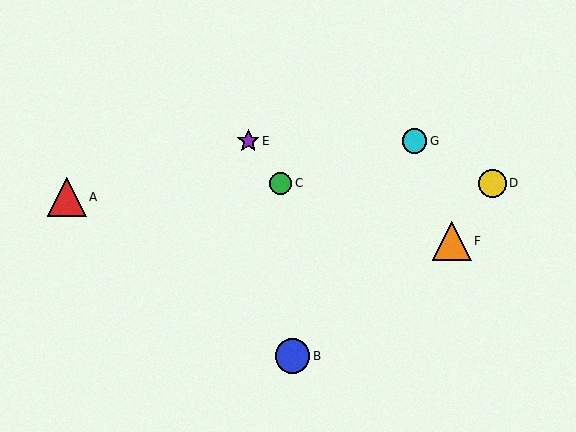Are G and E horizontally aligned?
Yes, both are at y≈141.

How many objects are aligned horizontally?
2 objects (E, G) are aligned horizontally.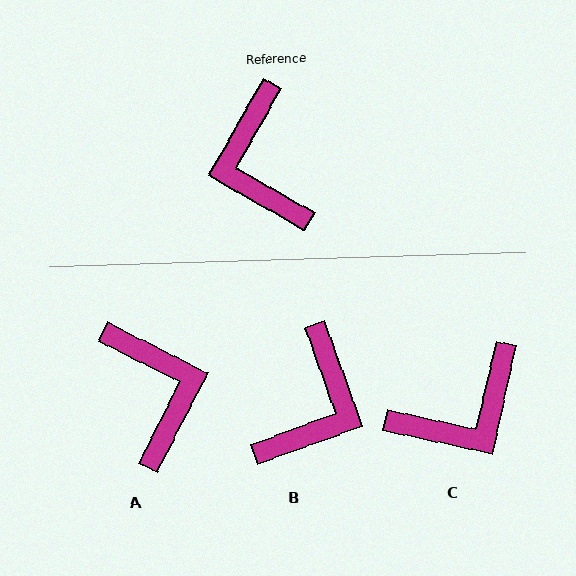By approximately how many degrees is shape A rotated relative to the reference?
Approximately 177 degrees clockwise.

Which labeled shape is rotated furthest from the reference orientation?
A, about 177 degrees away.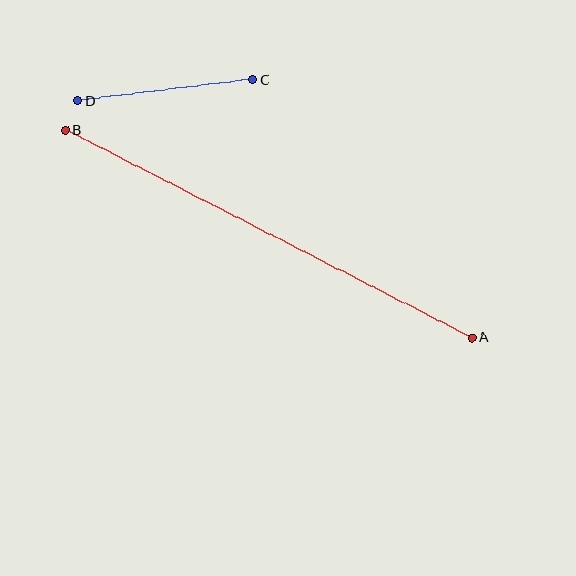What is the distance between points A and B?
The distance is approximately 457 pixels.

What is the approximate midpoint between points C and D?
The midpoint is at approximately (165, 90) pixels.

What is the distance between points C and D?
The distance is approximately 176 pixels.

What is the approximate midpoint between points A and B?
The midpoint is at approximately (269, 234) pixels.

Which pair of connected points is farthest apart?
Points A and B are farthest apart.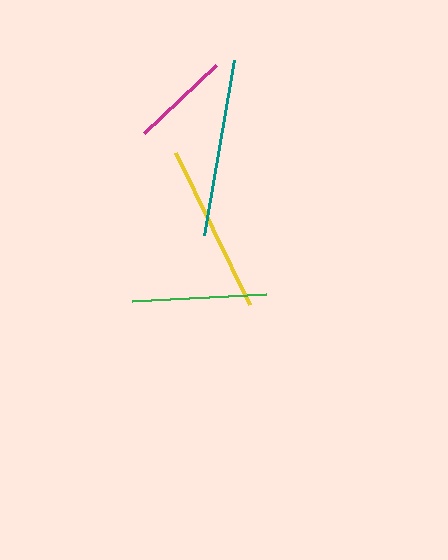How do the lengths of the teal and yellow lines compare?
The teal and yellow lines are approximately the same length.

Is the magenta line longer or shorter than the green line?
The green line is longer than the magenta line.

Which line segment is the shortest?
The magenta line is the shortest at approximately 99 pixels.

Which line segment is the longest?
The teal line is the longest at approximately 178 pixels.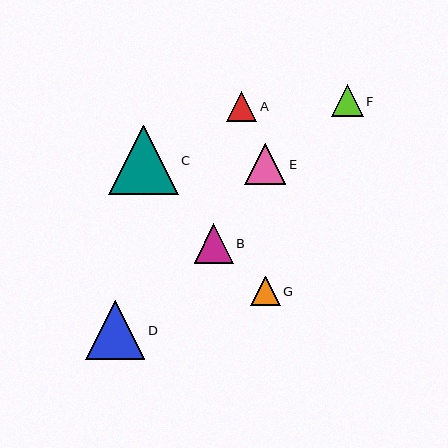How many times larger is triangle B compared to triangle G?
Triangle B is approximately 1.3 times the size of triangle G.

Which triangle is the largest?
Triangle C is the largest with a size of approximately 70 pixels.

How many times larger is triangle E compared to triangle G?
Triangle E is approximately 1.4 times the size of triangle G.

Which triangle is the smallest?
Triangle G is the smallest with a size of approximately 29 pixels.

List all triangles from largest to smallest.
From largest to smallest: C, D, E, B, F, A, G.